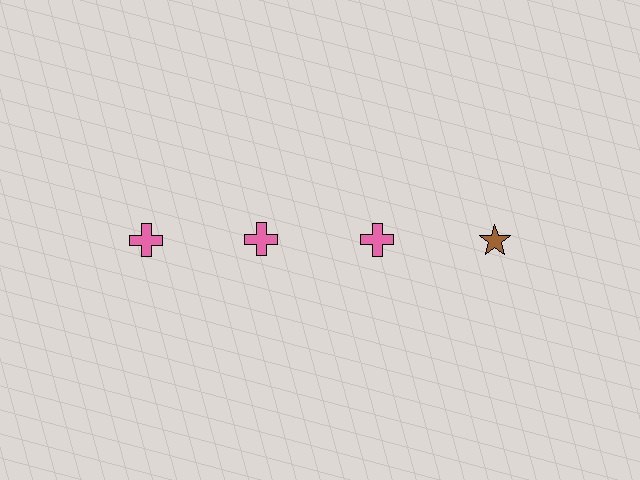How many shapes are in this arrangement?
There are 4 shapes arranged in a grid pattern.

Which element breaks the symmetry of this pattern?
The brown star in the top row, second from right column breaks the symmetry. All other shapes are pink crosses.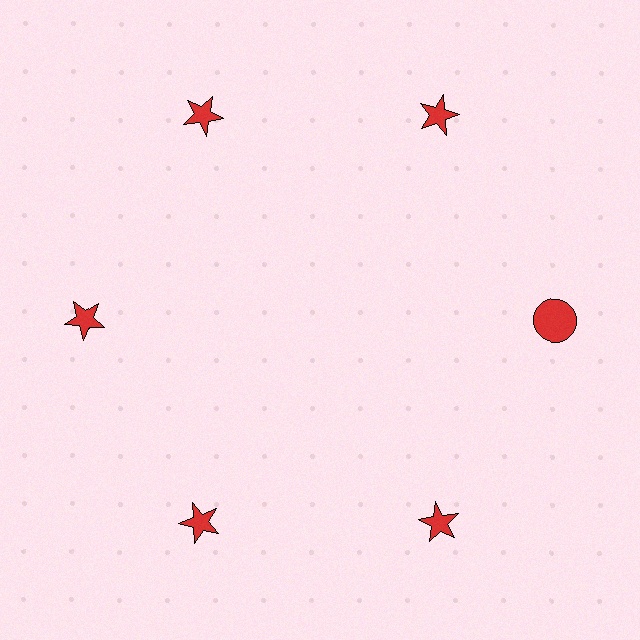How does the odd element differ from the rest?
It has a different shape: circle instead of star.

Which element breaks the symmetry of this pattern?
The red circle at roughly the 3 o'clock position breaks the symmetry. All other shapes are red stars.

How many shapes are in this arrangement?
There are 6 shapes arranged in a ring pattern.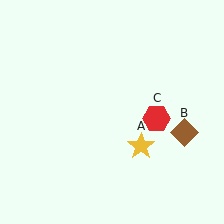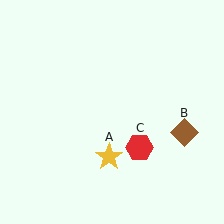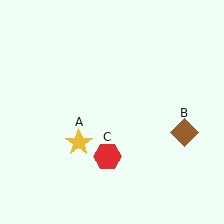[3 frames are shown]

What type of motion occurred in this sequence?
The yellow star (object A), red hexagon (object C) rotated clockwise around the center of the scene.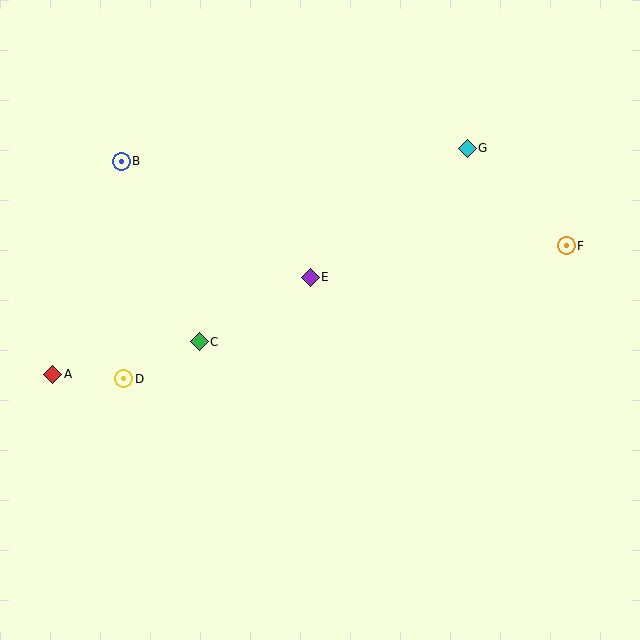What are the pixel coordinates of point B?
Point B is at (121, 161).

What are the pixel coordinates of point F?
Point F is at (566, 246).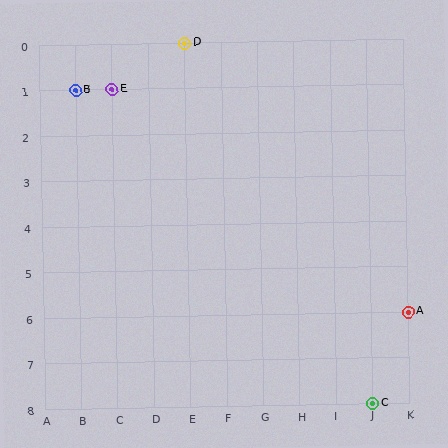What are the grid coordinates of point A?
Point A is at grid coordinates (K, 6).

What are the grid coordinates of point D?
Point D is at grid coordinates (E, 0).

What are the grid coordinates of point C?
Point C is at grid coordinates (J, 8).